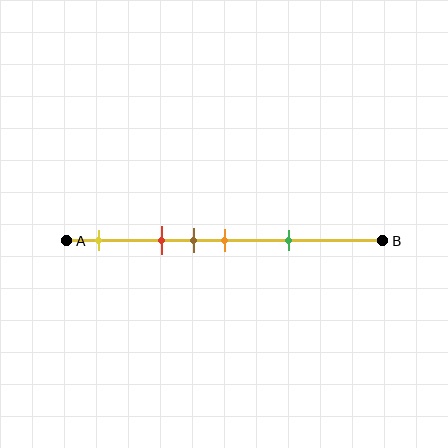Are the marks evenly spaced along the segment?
No, the marks are not evenly spaced.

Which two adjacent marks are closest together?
The brown and orange marks are the closest adjacent pair.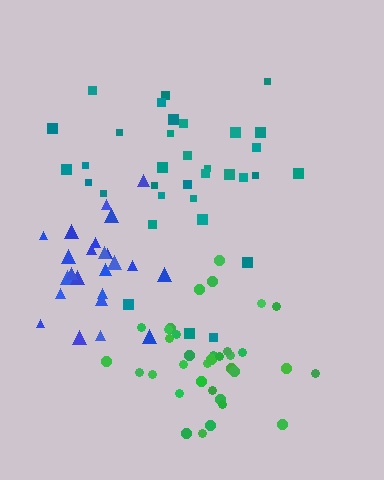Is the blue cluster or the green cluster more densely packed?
Blue.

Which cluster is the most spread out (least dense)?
Teal.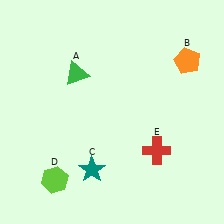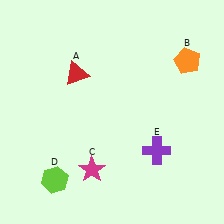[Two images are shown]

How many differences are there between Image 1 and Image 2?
There are 3 differences between the two images.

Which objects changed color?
A changed from green to red. C changed from teal to magenta. E changed from red to purple.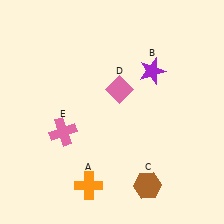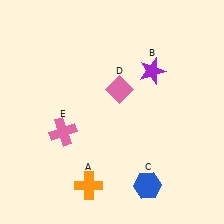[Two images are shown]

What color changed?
The hexagon (C) changed from brown in Image 1 to blue in Image 2.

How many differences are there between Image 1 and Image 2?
There is 1 difference between the two images.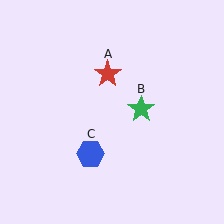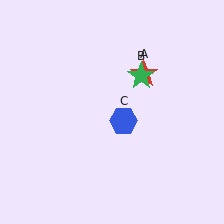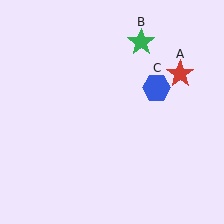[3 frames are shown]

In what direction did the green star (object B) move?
The green star (object B) moved up.